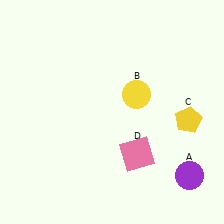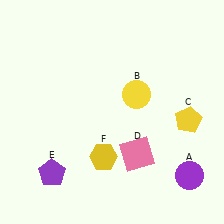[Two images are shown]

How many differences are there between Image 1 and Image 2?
There are 2 differences between the two images.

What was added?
A purple pentagon (E), a yellow hexagon (F) were added in Image 2.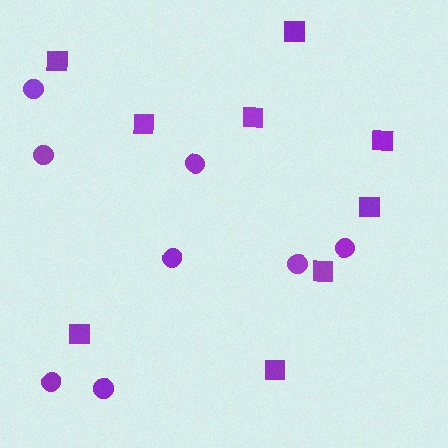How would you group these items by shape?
There are 2 groups: one group of circles (8) and one group of squares (9).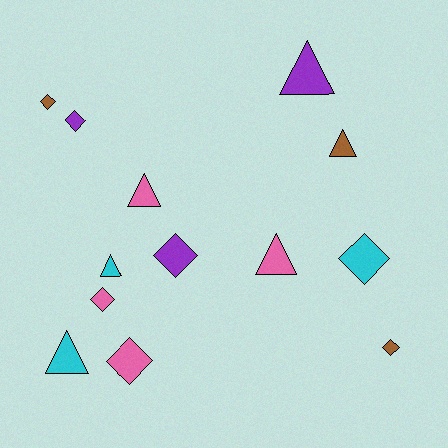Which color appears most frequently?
Pink, with 4 objects.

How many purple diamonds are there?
There are 2 purple diamonds.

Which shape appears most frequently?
Diamond, with 7 objects.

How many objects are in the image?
There are 13 objects.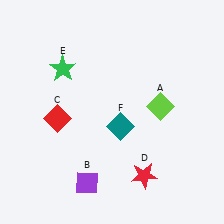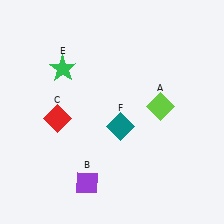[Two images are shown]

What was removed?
The red star (D) was removed in Image 2.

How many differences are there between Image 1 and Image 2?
There is 1 difference between the two images.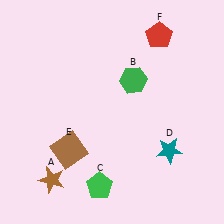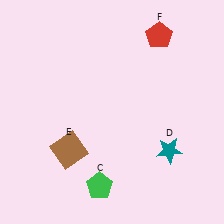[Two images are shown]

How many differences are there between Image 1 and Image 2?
There are 2 differences between the two images.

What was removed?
The brown star (A), the green hexagon (B) were removed in Image 2.